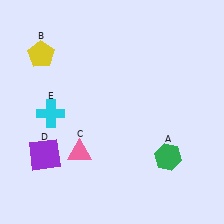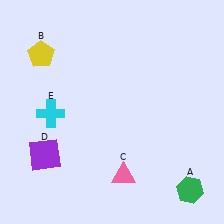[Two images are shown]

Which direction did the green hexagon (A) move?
The green hexagon (A) moved down.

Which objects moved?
The objects that moved are: the green hexagon (A), the pink triangle (C).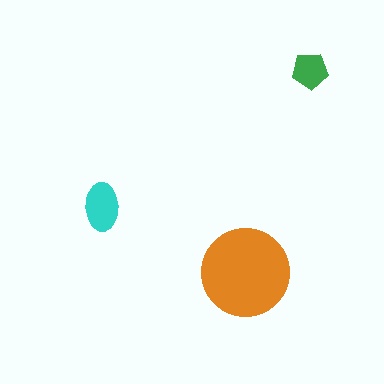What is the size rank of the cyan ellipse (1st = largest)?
2nd.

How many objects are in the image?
There are 3 objects in the image.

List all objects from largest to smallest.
The orange circle, the cyan ellipse, the green pentagon.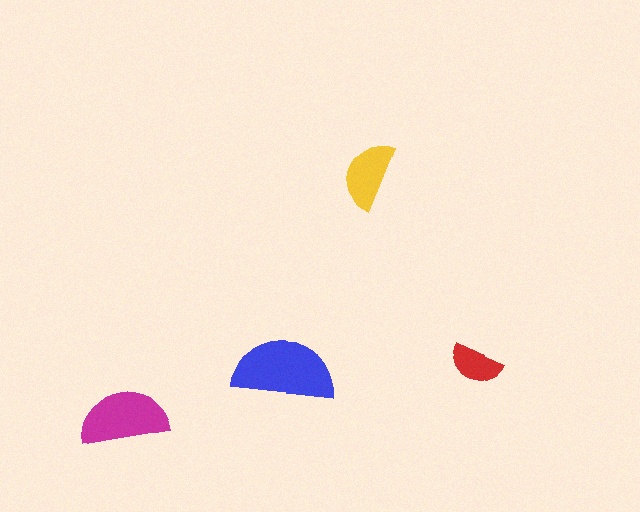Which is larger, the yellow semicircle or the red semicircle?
The yellow one.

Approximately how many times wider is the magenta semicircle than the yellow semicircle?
About 1.5 times wider.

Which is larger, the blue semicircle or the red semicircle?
The blue one.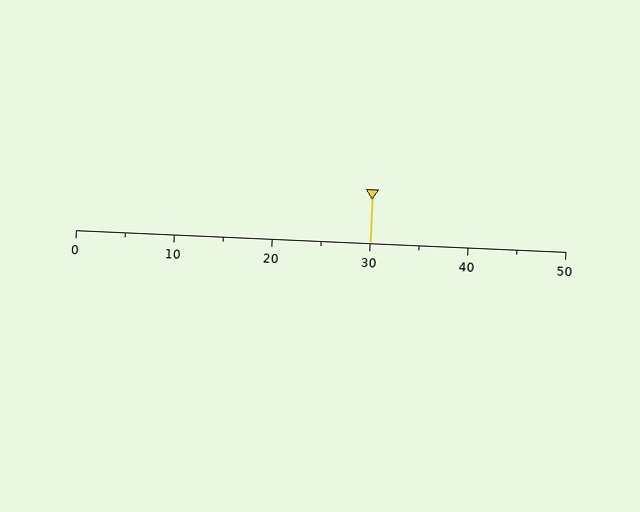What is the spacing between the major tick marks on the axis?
The major ticks are spaced 10 apart.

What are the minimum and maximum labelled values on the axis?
The axis runs from 0 to 50.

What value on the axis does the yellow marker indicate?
The marker indicates approximately 30.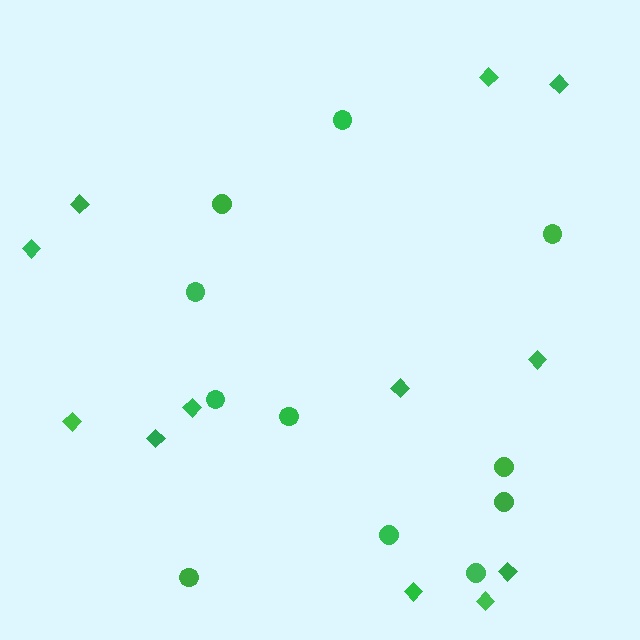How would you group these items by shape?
There are 2 groups: one group of diamonds (12) and one group of circles (11).